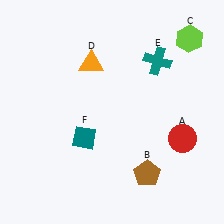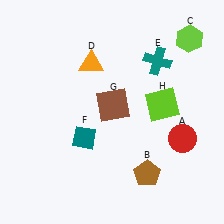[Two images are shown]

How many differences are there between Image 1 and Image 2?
There are 2 differences between the two images.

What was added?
A brown square (G), a lime square (H) were added in Image 2.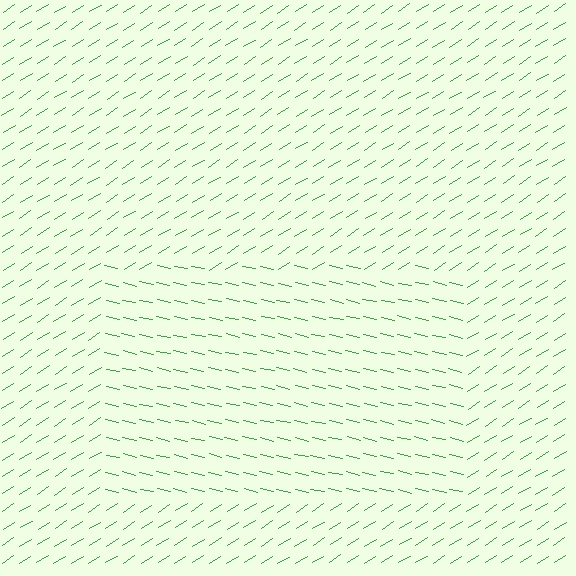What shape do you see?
I see a rectangle.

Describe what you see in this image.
The image is filled with small green line segments. A rectangle region in the image has lines oriented differently from the surrounding lines, creating a visible texture boundary.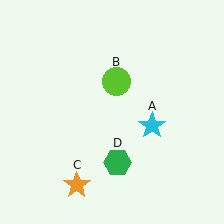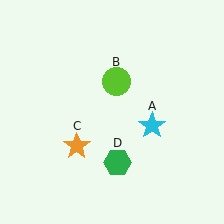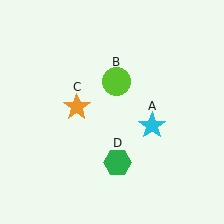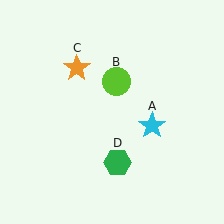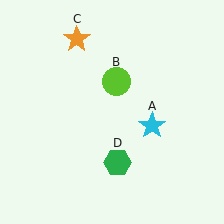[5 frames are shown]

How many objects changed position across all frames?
1 object changed position: orange star (object C).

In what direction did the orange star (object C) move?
The orange star (object C) moved up.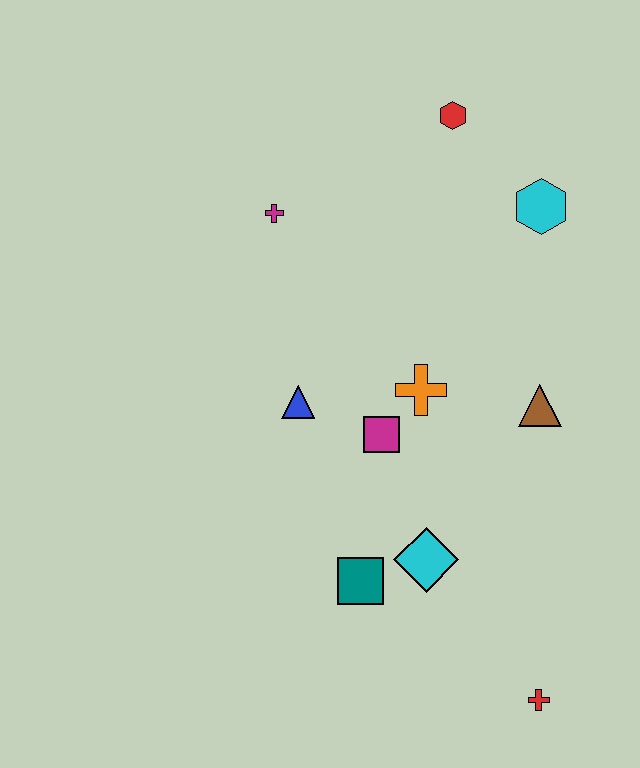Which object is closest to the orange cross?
The magenta square is closest to the orange cross.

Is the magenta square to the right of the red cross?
No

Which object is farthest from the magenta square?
The red hexagon is farthest from the magenta square.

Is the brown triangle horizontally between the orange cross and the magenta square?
No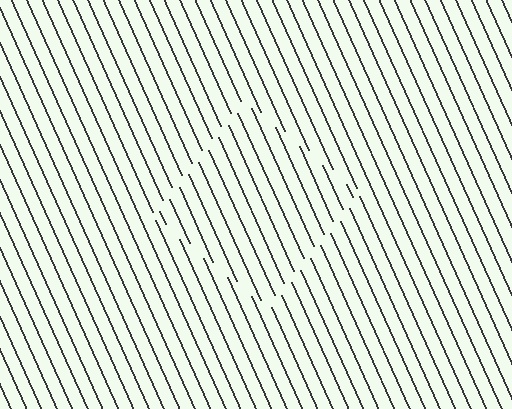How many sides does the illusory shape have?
4 sides — the line-ends trace a square.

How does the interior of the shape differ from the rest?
The interior of the shape contains the same grating, shifted by half a period — the contour is defined by the phase discontinuity where line-ends from the inner and outer gratings abut.